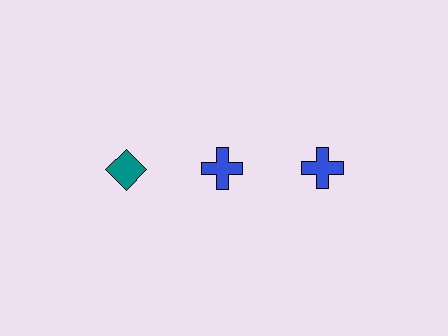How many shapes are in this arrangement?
There are 3 shapes arranged in a grid pattern.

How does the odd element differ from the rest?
It differs in both color (teal instead of blue) and shape (diamond instead of cross).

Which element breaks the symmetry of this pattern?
The teal diamond in the top row, leftmost column breaks the symmetry. All other shapes are blue crosses.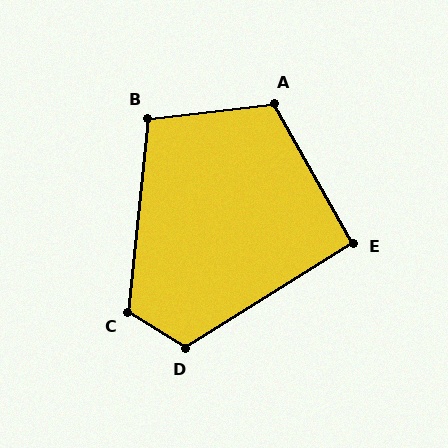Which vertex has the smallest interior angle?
E, at approximately 93 degrees.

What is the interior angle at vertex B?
Approximately 102 degrees (obtuse).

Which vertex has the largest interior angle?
C, at approximately 117 degrees.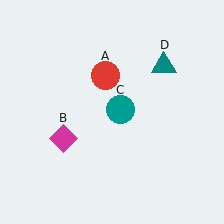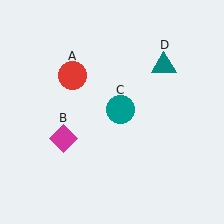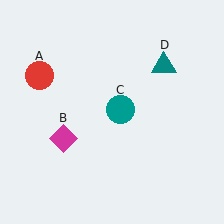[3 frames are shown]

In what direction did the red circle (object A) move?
The red circle (object A) moved left.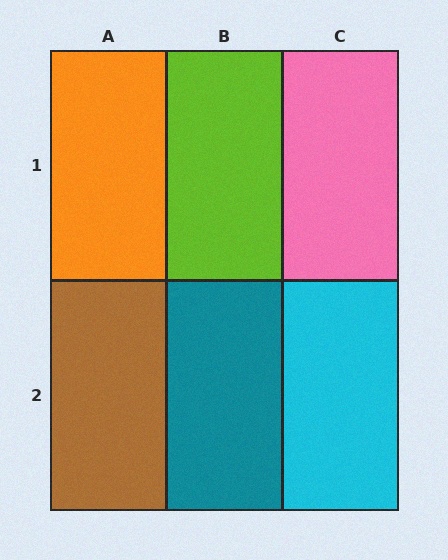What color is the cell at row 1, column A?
Orange.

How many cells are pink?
1 cell is pink.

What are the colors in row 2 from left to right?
Brown, teal, cyan.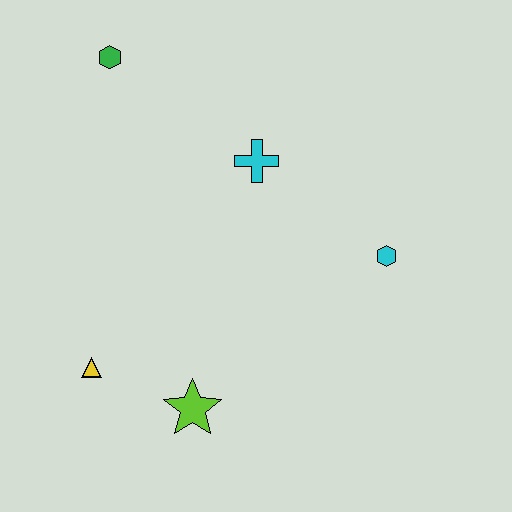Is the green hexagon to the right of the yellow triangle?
Yes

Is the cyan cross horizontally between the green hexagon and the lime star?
No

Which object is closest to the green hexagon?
The cyan cross is closest to the green hexagon.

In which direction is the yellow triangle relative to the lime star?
The yellow triangle is to the left of the lime star.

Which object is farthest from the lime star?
The green hexagon is farthest from the lime star.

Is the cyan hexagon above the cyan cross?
No